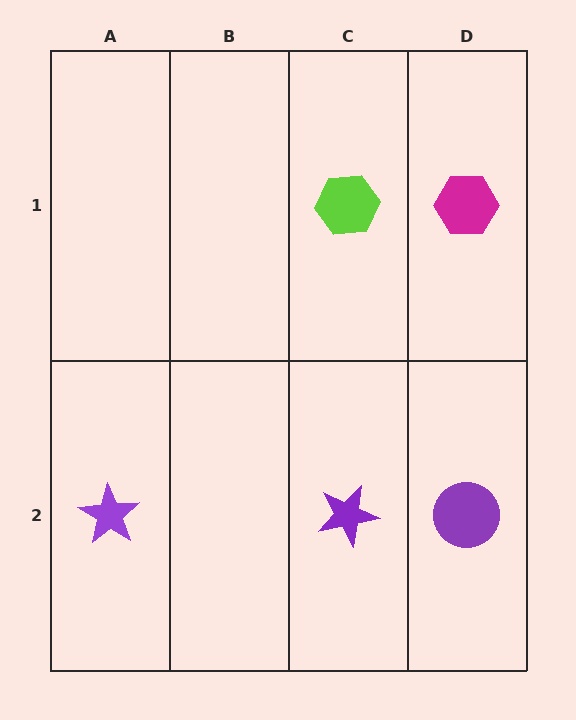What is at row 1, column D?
A magenta hexagon.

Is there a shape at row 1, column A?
No, that cell is empty.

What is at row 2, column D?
A purple circle.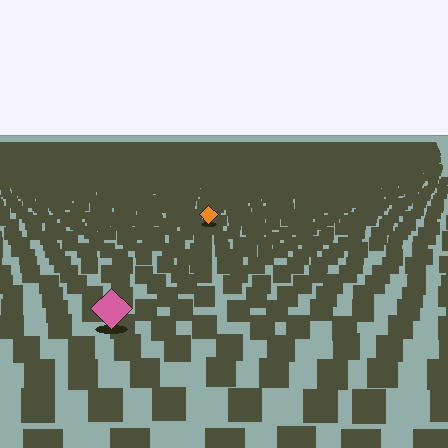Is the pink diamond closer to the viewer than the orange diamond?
Yes. The pink diamond is closer — you can tell from the texture gradient: the ground texture is coarser near it.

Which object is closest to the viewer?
The pink diamond is closest. The texture marks near it are larger and more spread out.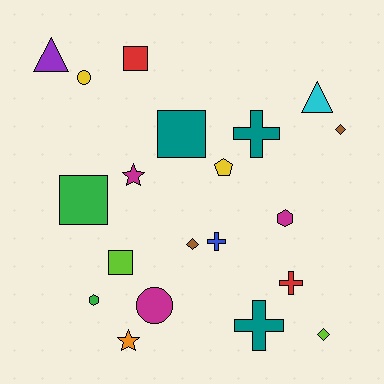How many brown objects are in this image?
There are 2 brown objects.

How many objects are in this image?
There are 20 objects.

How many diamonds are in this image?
There are 3 diamonds.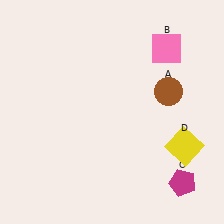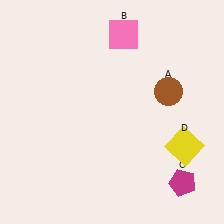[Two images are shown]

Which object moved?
The pink square (B) moved left.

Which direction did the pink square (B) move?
The pink square (B) moved left.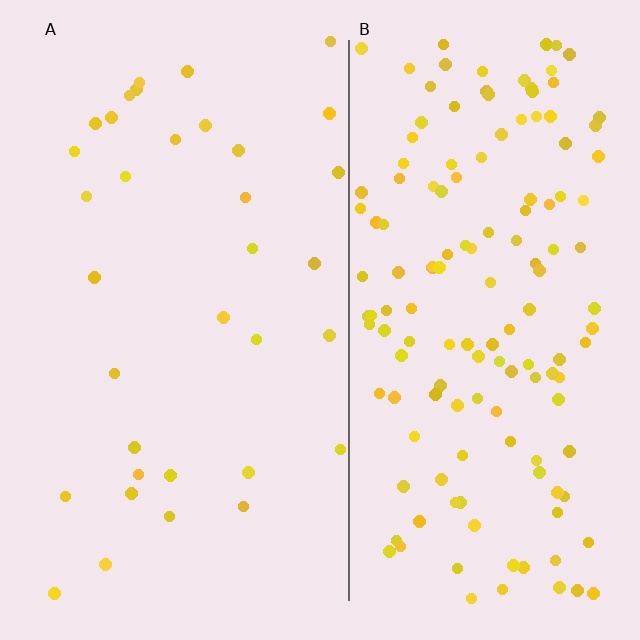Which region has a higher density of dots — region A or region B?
B (the right).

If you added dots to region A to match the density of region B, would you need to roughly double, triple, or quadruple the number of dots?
Approximately quadruple.